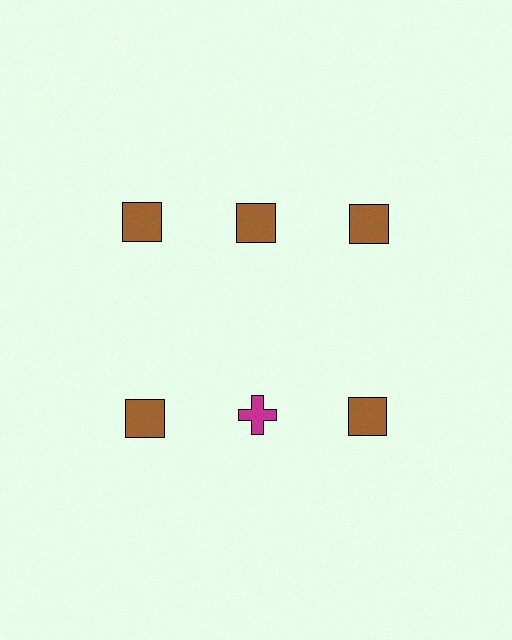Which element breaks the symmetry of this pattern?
The magenta cross in the second row, second from left column breaks the symmetry. All other shapes are brown squares.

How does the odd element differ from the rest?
It differs in both color (magenta instead of brown) and shape (cross instead of square).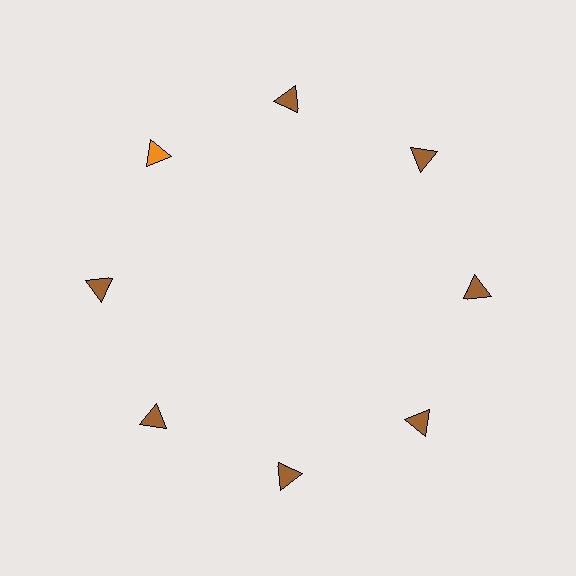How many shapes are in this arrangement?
There are 8 shapes arranged in a ring pattern.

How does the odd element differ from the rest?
It has a different color: orange instead of brown.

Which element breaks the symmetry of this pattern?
The orange triangle at roughly the 10 o'clock position breaks the symmetry. All other shapes are brown triangles.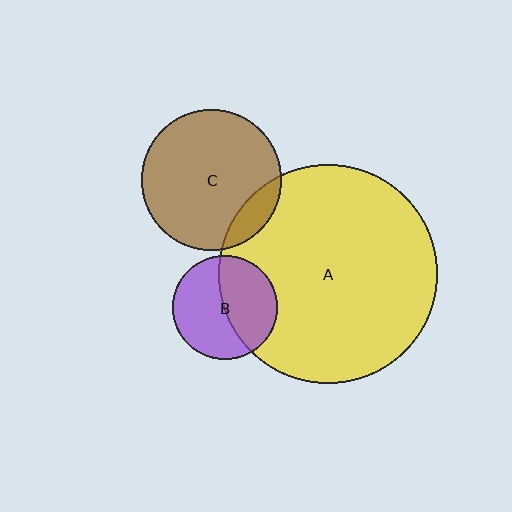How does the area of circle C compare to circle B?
Approximately 1.8 times.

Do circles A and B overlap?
Yes.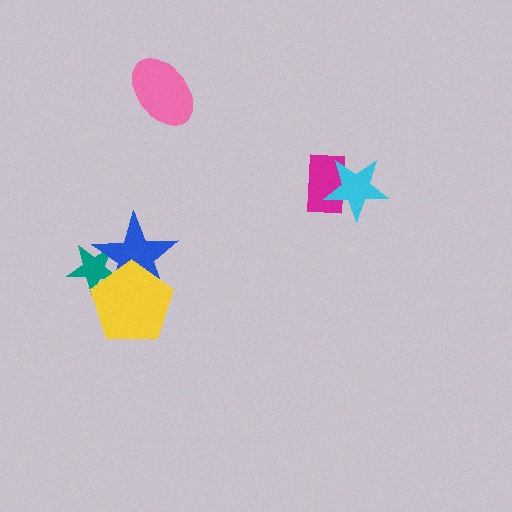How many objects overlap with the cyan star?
1 object overlaps with the cyan star.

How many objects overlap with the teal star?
2 objects overlap with the teal star.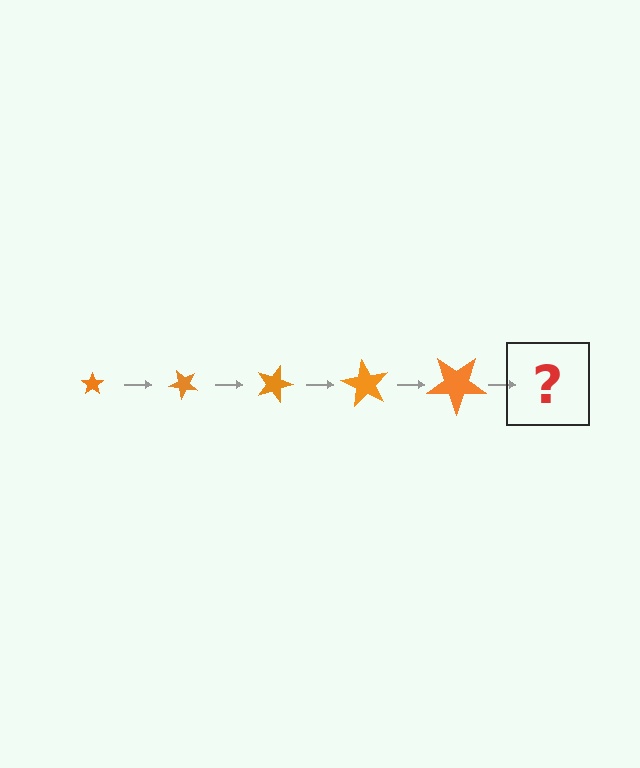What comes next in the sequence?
The next element should be a star, larger than the previous one and rotated 225 degrees from the start.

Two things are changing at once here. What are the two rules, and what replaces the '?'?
The two rules are that the star grows larger each step and it rotates 45 degrees each step. The '?' should be a star, larger than the previous one and rotated 225 degrees from the start.